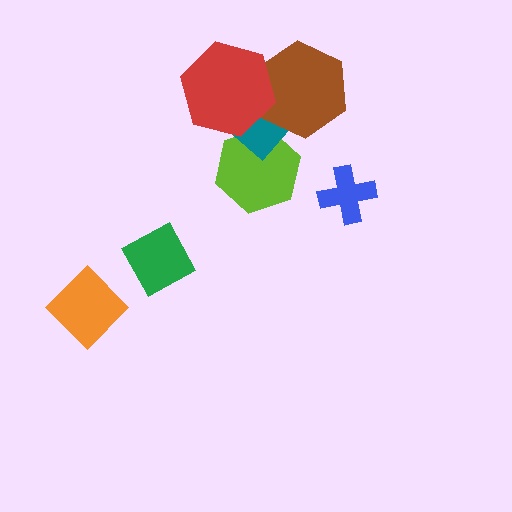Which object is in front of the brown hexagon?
The red hexagon is in front of the brown hexagon.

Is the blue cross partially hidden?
No, no other shape covers it.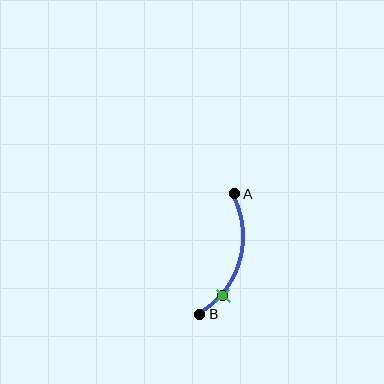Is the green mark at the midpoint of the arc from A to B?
No. The green mark lies on the arc but is closer to endpoint B. The arc midpoint would be at the point on the curve equidistant along the arc from both A and B.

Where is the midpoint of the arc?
The arc midpoint is the point on the curve farthest from the straight line joining A and B. It sits to the right of that line.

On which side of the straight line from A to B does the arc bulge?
The arc bulges to the right of the straight line connecting A and B.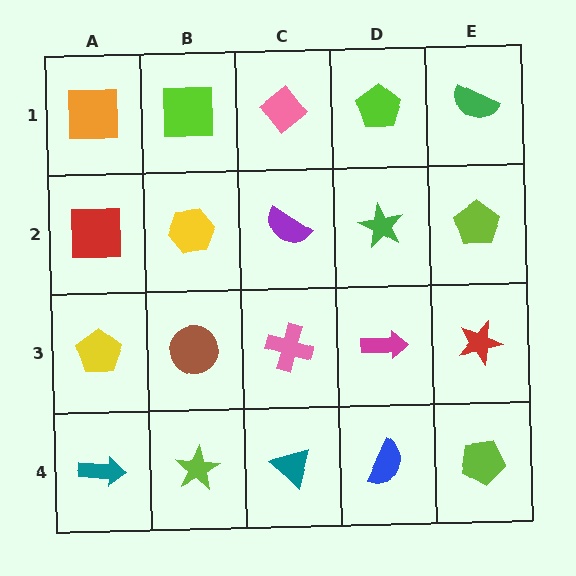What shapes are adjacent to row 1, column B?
A yellow hexagon (row 2, column B), an orange square (row 1, column A), a pink diamond (row 1, column C).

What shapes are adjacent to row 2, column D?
A lime pentagon (row 1, column D), a magenta arrow (row 3, column D), a purple semicircle (row 2, column C), a lime pentagon (row 2, column E).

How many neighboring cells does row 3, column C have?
4.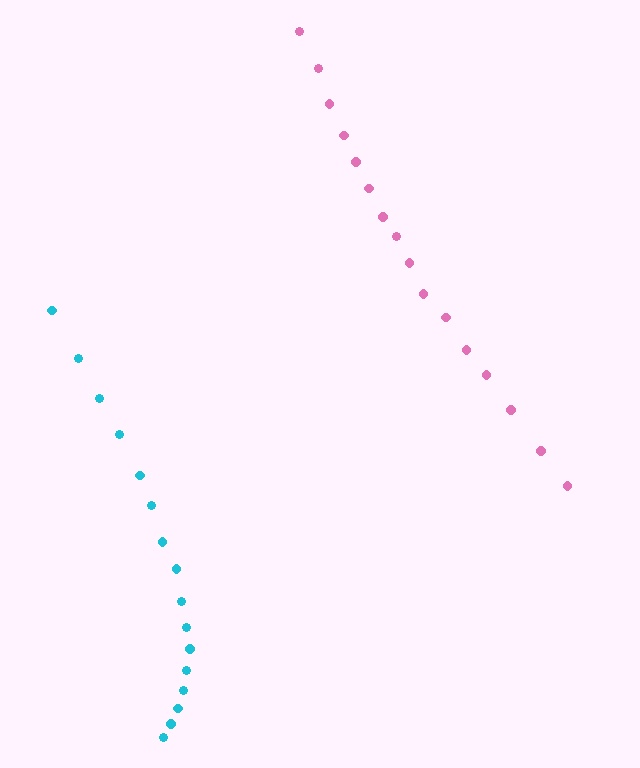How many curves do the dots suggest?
There are 2 distinct paths.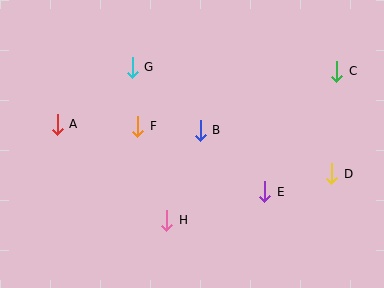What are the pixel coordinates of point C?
Point C is at (337, 71).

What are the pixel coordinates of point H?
Point H is at (167, 220).